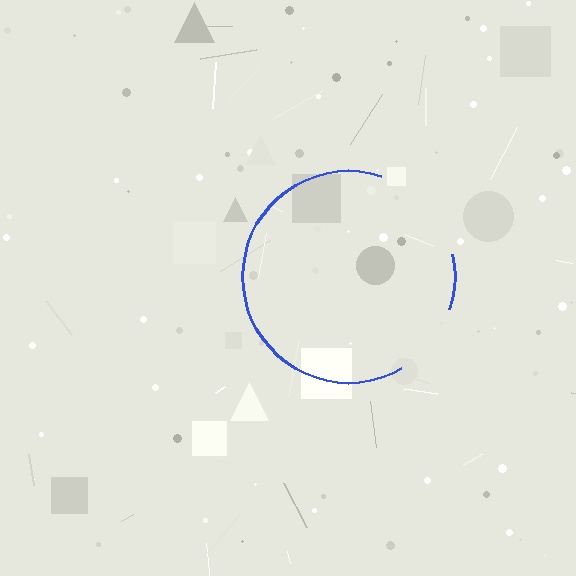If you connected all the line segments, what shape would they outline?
They would outline a circle.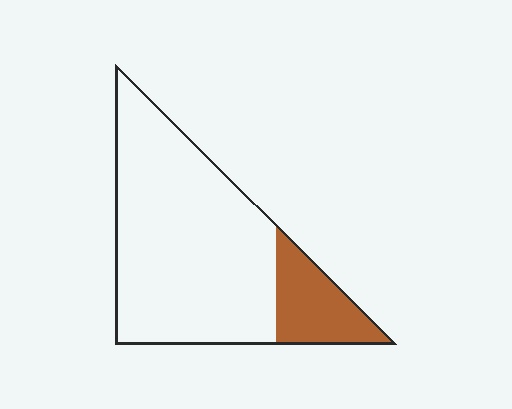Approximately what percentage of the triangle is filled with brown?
Approximately 20%.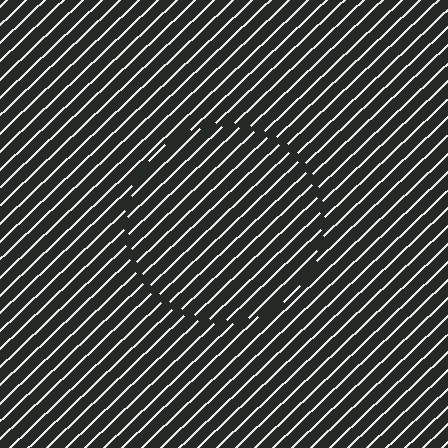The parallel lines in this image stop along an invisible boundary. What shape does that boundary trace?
An illusory circle. The interior of the shape contains the same grating, shifted by half a period — the contour is defined by the phase discontinuity where line-ends from the inner and outer gratings abut.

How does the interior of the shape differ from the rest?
The interior of the shape contains the same grating, shifted by half a period — the contour is defined by the phase discontinuity where line-ends from the inner and outer gratings abut.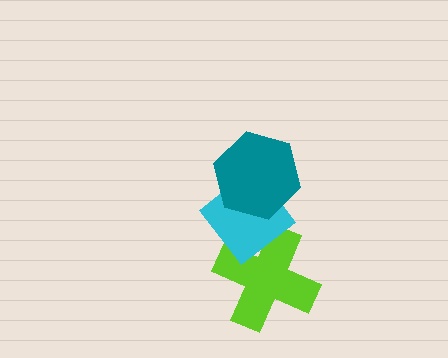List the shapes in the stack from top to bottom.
From top to bottom: the teal hexagon, the cyan diamond, the lime cross.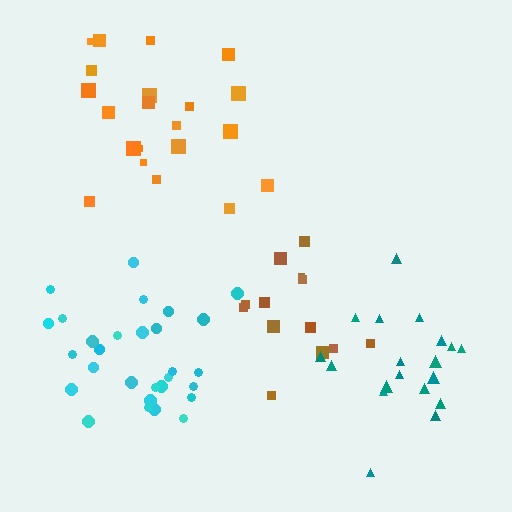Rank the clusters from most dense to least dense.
orange, cyan, brown, teal.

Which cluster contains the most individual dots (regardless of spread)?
Cyan (29).